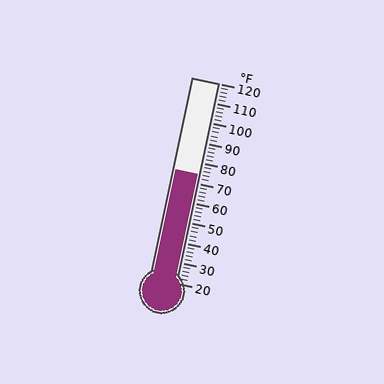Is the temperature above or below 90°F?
The temperature is below 90°F.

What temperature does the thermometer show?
The thermometer shows approximately 74°F.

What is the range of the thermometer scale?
The thermometer scale ranges from 20°F to 120°F.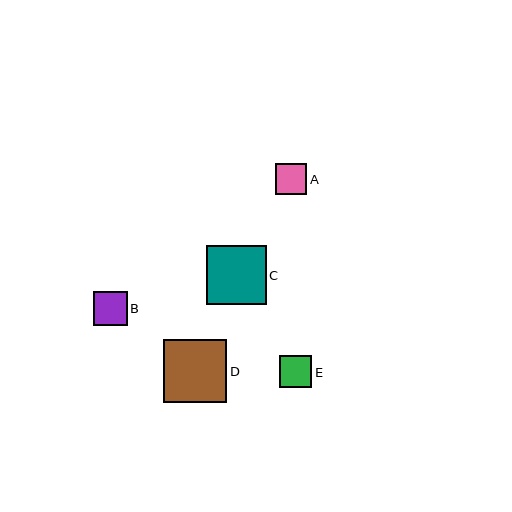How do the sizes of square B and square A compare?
Square B and square A are approximately the same size.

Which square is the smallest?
Square A is the smallest with a size of approximately 31 pixels.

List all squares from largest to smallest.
From largest to smallest: D, C, B, E, A.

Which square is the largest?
Square D is the largest with a size of approximately 63 pixels.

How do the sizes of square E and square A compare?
Square E and square A are approximately the same size.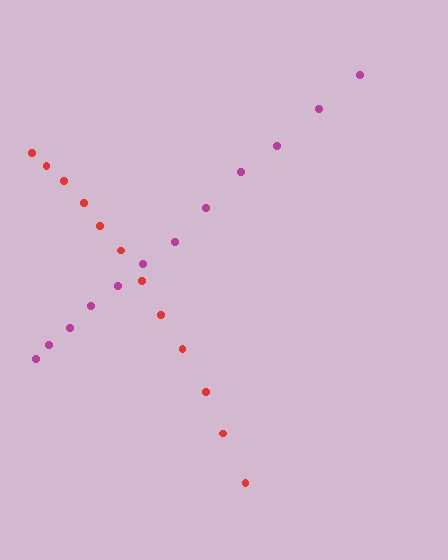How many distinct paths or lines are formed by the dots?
There are 2 distinct paths.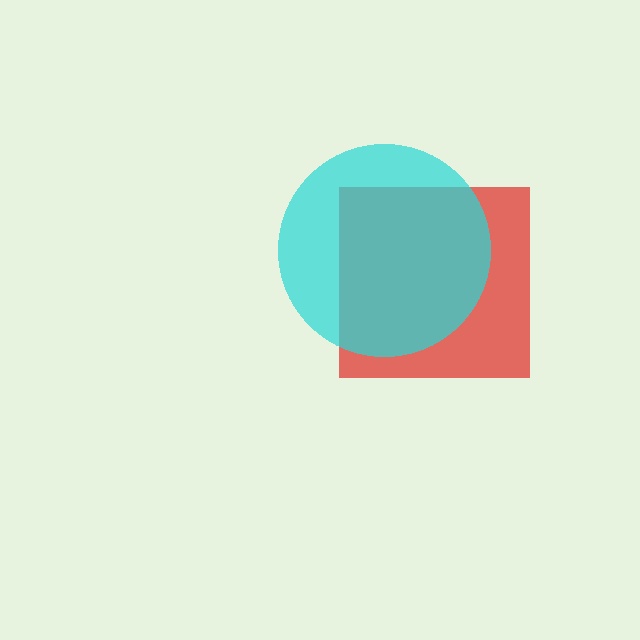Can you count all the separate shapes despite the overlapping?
Yes, there are 2 separate shapes.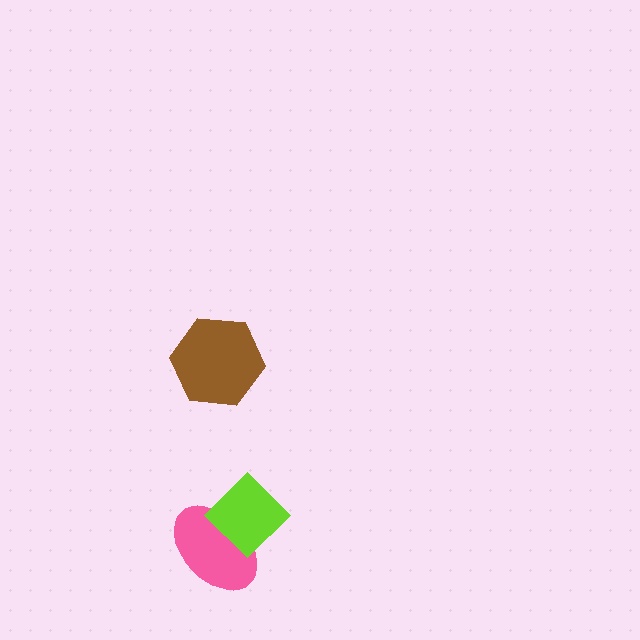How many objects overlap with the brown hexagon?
0 objects overlap with the brown hexagon.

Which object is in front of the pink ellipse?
The lime diamond is in front of the pink ellipse.